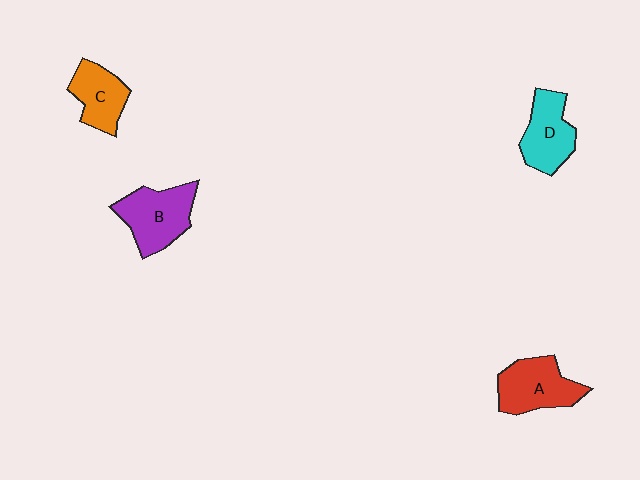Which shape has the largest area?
Shape B (purple).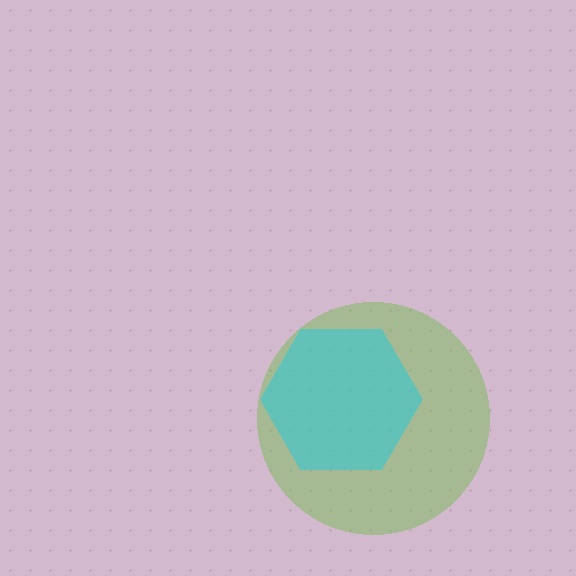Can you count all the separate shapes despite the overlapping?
Yes, there are 2 separate shapes.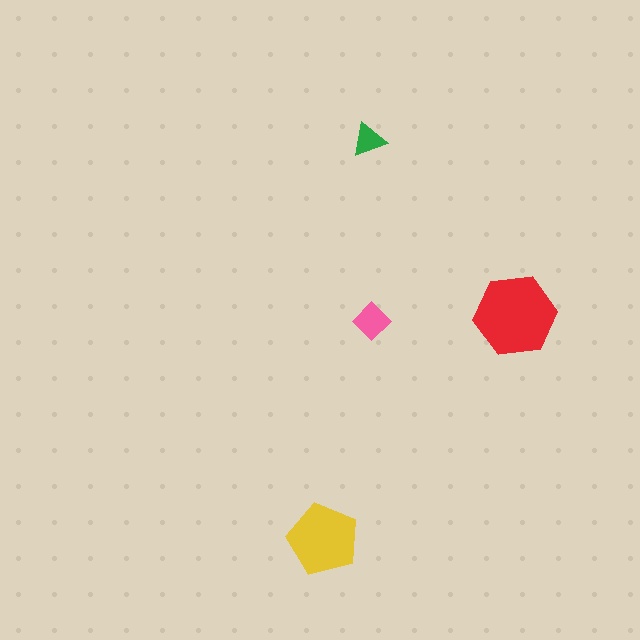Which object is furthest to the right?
The red hexagon is rightmost.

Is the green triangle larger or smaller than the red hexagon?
Smaller.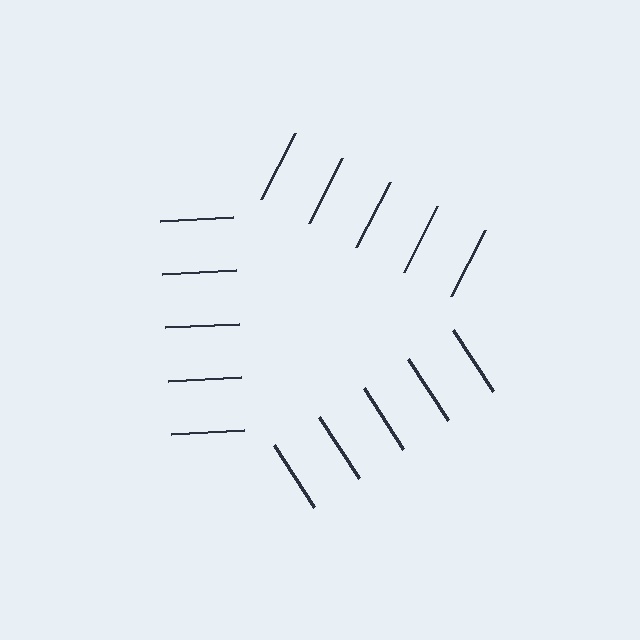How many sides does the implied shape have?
3 sides — the line-ends trace a triangle.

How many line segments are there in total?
15 — 5 along each of the 3 edges.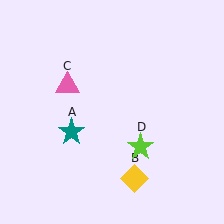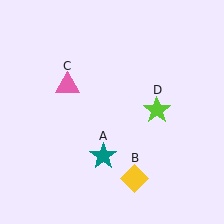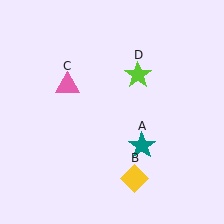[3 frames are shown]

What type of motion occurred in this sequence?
The teal star (object A), lime star (object D) rotated counterclockwise around the center of the scene.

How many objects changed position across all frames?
2 objects changed position: teal star (object A), lime star (object D).